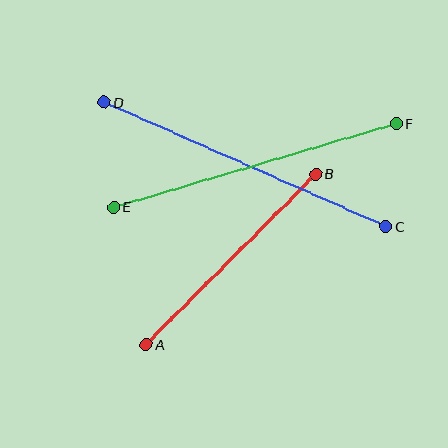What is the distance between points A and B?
The distance is approximately 241 pixels.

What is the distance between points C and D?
The distance is approximately 308 pixels.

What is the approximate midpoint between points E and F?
The midpoint is at approximately (255, 165) pixels.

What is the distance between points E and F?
The distance is approximately 294 pixels.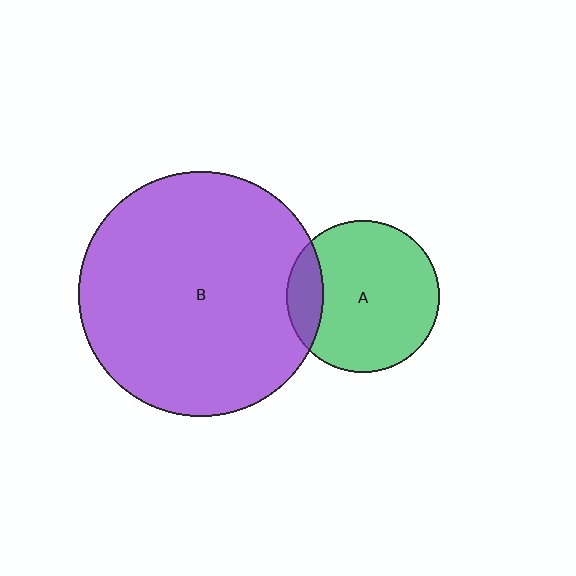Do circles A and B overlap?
Yes.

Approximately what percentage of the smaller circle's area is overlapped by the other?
Approximately 15%.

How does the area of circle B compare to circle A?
Approximately 2.6 times.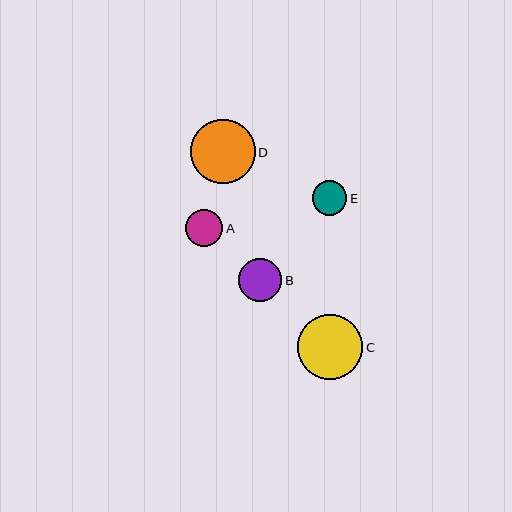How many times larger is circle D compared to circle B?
Circle D is approximately 1.5 times the size of circle B.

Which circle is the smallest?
Circle E is the smallest with a size of approximately 34 pixels.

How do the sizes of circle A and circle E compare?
Circle A and circle E are approximately the same size.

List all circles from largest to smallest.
From largest to smallest: C, D, B, A, E.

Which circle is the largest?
Circle C is the largest with a size of approximately 65 pixels.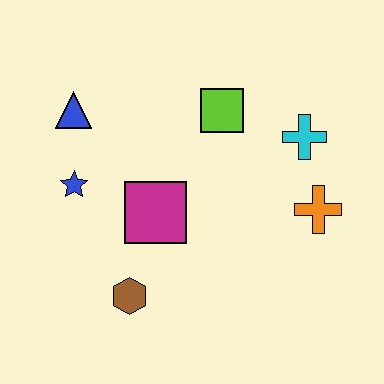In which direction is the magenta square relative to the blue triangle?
The magenta square is below the blue triangle.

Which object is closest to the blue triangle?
The blue star is closest to the blue triangle.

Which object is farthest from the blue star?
The orange cross is farthest from the blue star.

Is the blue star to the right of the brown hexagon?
No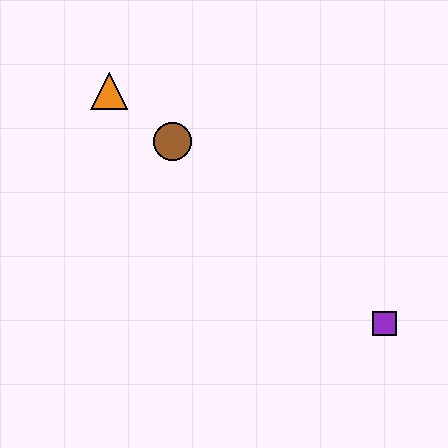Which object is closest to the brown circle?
The orange triangle is closest to the brown circle.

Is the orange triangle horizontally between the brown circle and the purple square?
No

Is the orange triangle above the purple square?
Yes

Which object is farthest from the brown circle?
The purple square is farthest from the brown circle.